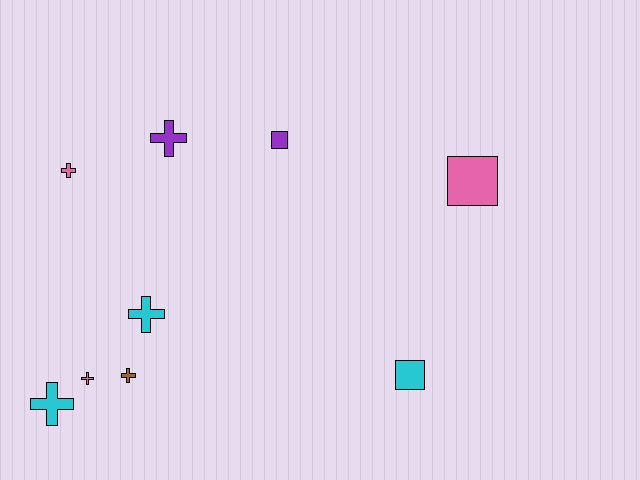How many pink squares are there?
There is 1 pink square.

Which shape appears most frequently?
Cross, with 6 objects.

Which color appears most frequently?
Cyan, with 3 objects.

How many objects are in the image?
There are 9 objects.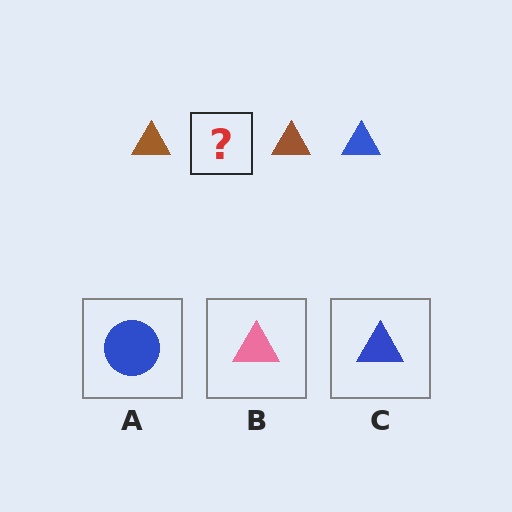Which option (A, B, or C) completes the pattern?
C.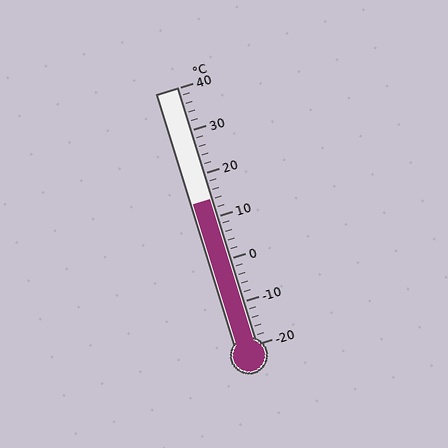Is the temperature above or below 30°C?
The temperature is below 30°C.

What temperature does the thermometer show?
The thermometer shows approximately 14°C.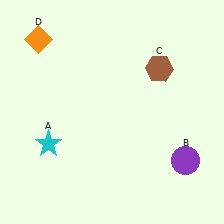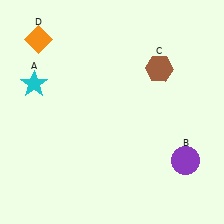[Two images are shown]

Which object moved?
The cyan star (A) moved up.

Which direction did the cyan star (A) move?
The cyan star (A) moved up.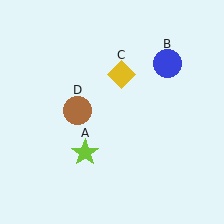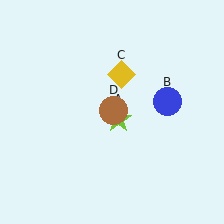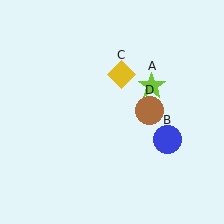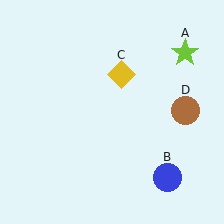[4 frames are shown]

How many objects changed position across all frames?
3 objects changed position: lime star (object A), blue circle (object B), brown circle (object D).